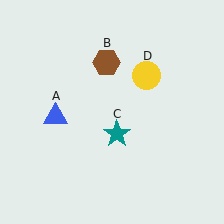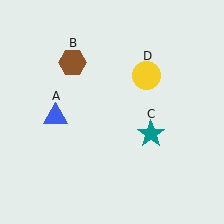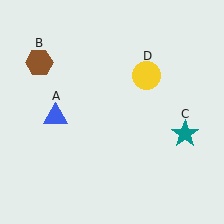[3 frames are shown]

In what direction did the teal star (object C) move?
The teal star (object C) moved right.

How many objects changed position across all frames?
2 objects changed position: brown hexagon (object B), teal star (object C).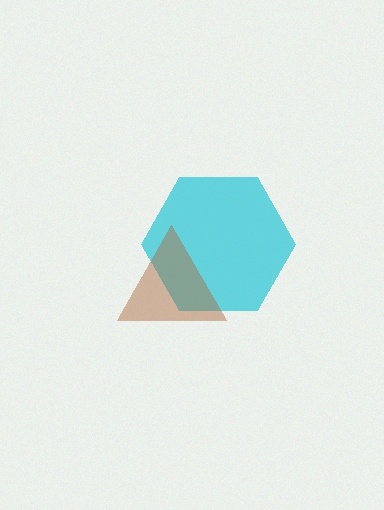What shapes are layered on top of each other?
The layered shapes are: a cyan hexagon, a brown triangle.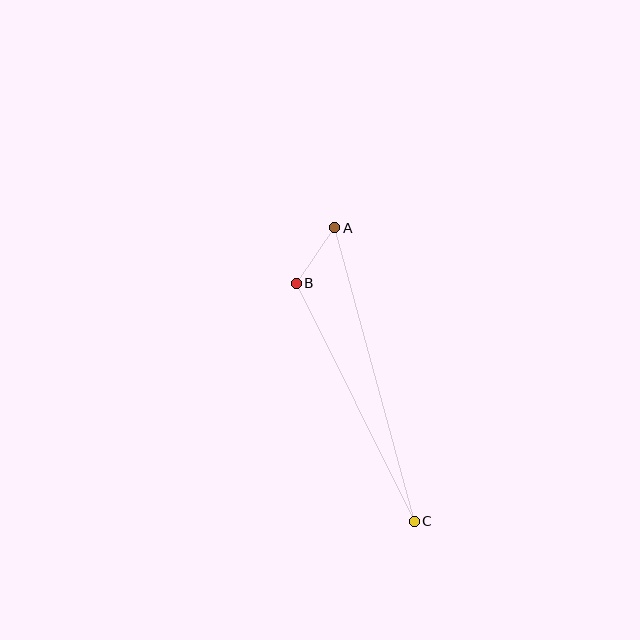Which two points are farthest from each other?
Points A and C are farthest from each other.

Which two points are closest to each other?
Points A and B are closest to each other.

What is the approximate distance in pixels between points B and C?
The distance between B and C is approximately 266 pixels.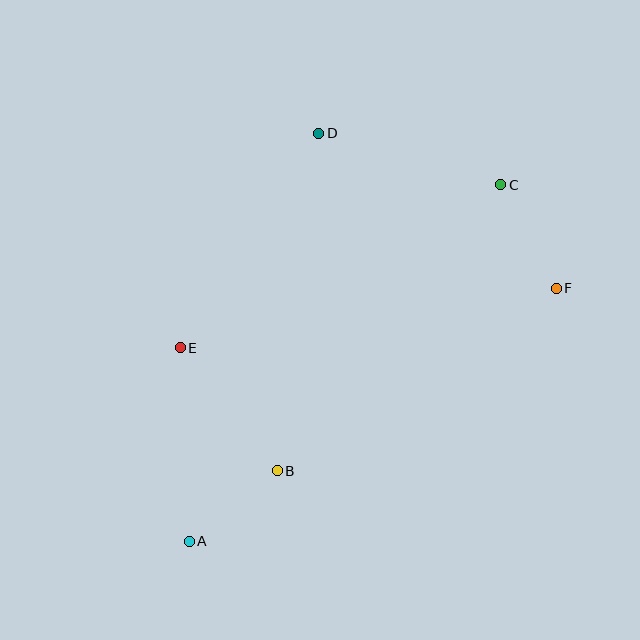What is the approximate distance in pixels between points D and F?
The distance between D and F is approximately 283 pixels.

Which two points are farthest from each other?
Points A and C are farthest from each other.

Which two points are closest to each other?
Points A and B are closest to each other.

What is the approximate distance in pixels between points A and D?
The distance between A and D is approximately 428 pixels.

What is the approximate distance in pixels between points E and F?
The distance between E and F is approximately 380 pixels.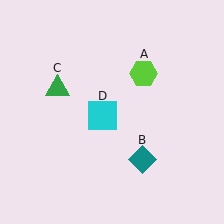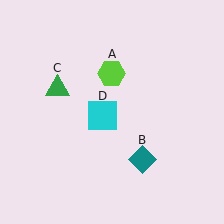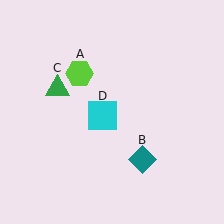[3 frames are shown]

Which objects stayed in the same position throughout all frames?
Teal diamond (object B) and green triangle (object C) and cyan square (object D) remained stationary.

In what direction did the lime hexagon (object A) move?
The lime hexagon (object A) moved left.